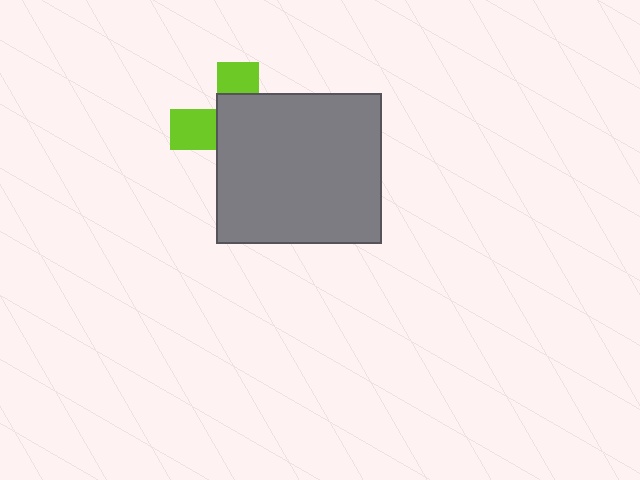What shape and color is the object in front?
The object in front is a gray rectangle.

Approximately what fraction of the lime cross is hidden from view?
Roughly 66% of the lime cross is hidden behind the gray rectangle.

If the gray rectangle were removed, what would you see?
You would see the complete lime cross.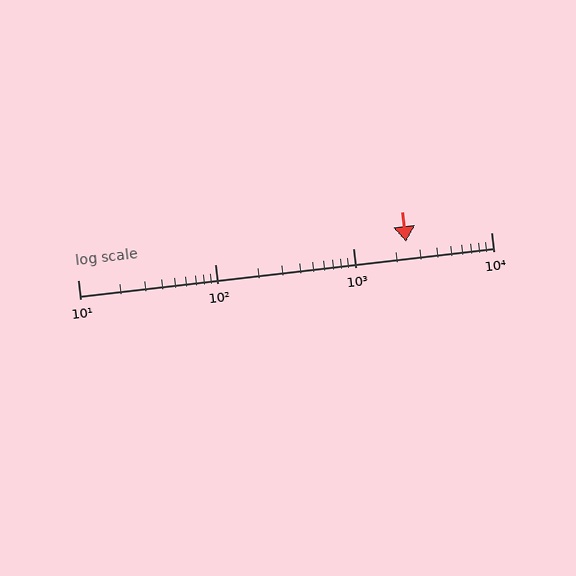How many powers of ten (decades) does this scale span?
The scale spans 3 decades, from 10 to 10000.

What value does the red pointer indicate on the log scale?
The pointer indicates approximately 2400.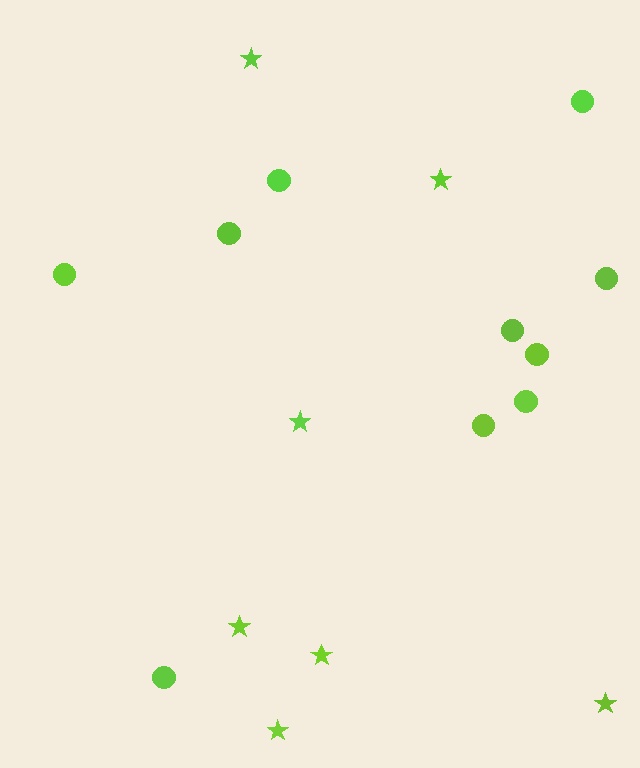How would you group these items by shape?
There are 2 groups: one group of circles (10) and one group of stars (7).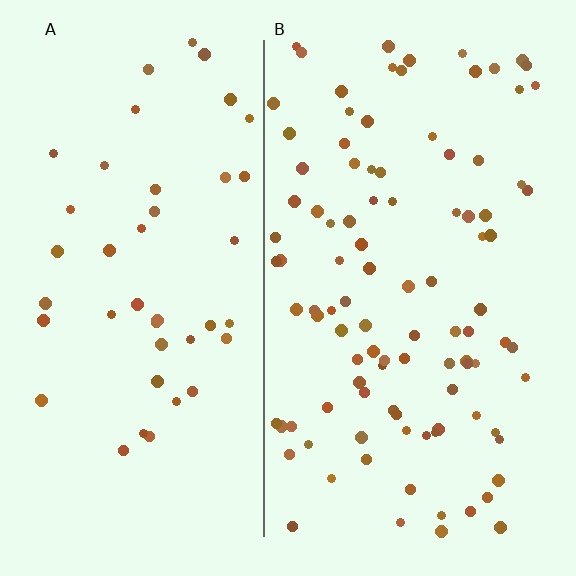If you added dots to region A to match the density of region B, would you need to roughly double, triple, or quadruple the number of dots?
Approximately double.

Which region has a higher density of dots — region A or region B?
B (the right).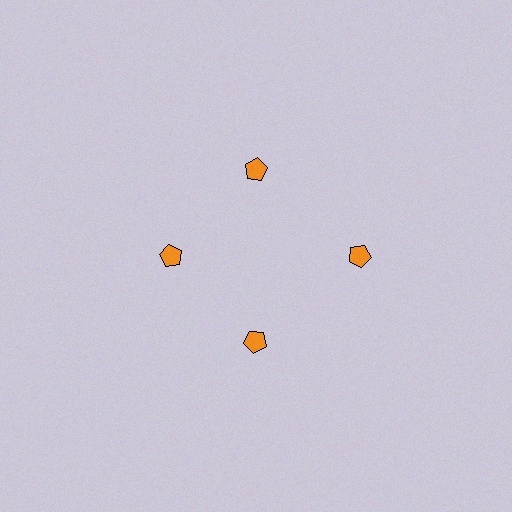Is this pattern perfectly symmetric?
No. The 4 orange pentagons are arranged in a ring, but one element near the 3 o'clock position is pushed outward from the center, breaking the 4-fold rotational symmetry.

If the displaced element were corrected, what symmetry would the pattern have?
It would have 4-fold rotational symmetry — the pattern would map onto itself every 90 degrees.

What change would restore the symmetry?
The symmetry would be restored by moving it inward, back onto the ring so that all 4 pentagons sit at equal angles and equal distance from the center.